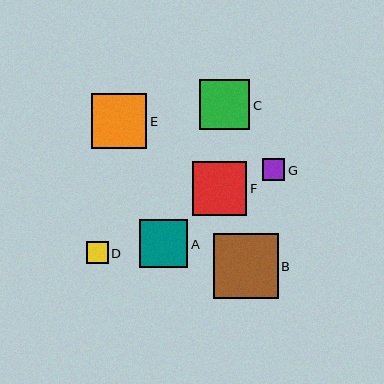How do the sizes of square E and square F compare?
Square E and square F are approximately the same size.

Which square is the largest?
Square B is the largest with a size of approximately 65 pixels.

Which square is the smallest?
Square D is the smallest with a size of approximately 21 pixels.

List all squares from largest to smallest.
From largest to smallest: B, E, F, C, A, G, D.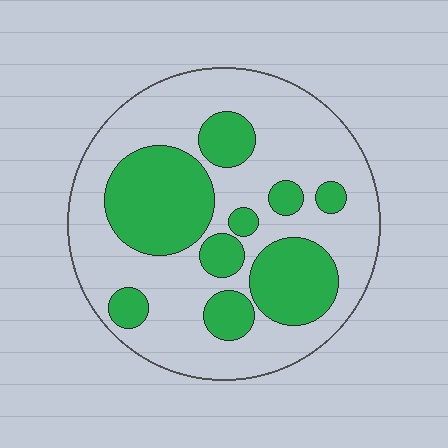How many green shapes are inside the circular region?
9.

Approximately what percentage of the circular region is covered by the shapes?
Approximately 35%.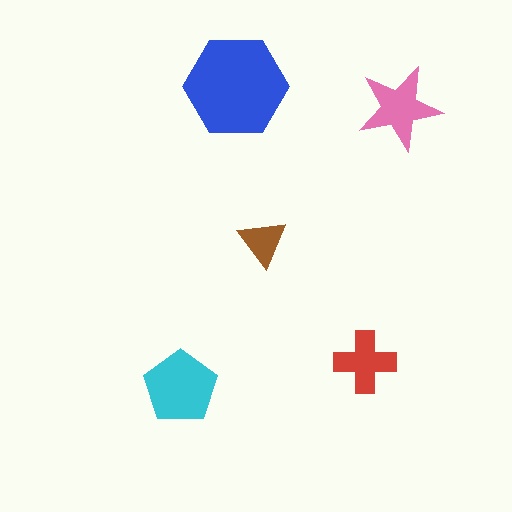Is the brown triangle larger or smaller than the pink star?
Smaller.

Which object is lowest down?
The cyan pentagon is bottommost.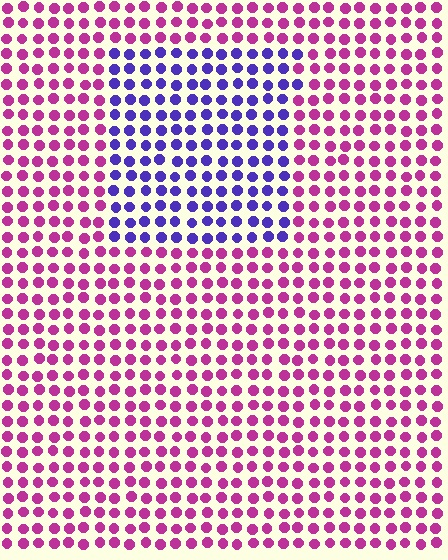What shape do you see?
I see a rectangle.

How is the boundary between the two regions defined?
The boundary is defined purely by a slight shift in hue (about 63 degrees). Spacing, size, and orientation are identical on both sides.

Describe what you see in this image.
The image is filled with small magenta elements in a uniform arrangement. A rectangle-shaped region is visible where the elements are tinted to a slightly different hue, forming a subtle color boundary.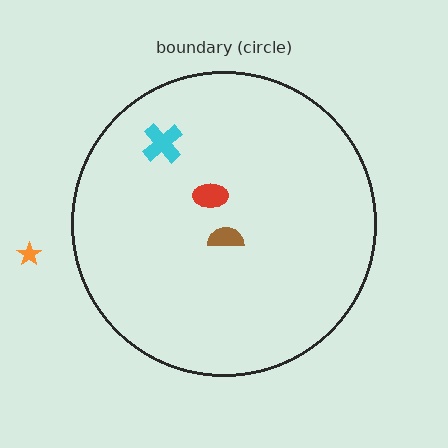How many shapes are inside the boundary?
3 inside, 1 outside.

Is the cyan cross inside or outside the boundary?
Inside.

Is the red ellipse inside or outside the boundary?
Inside.